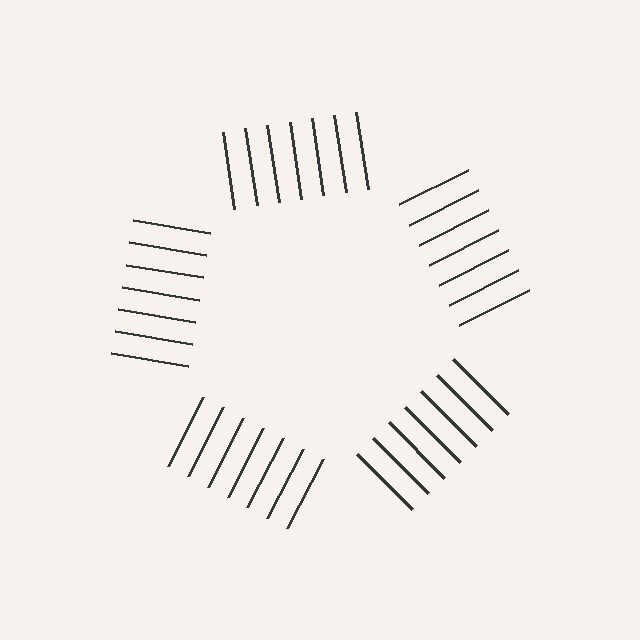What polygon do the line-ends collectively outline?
An illusory pentagon — the line segments terminate on its edges but no continuous stroke is drawn.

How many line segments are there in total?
35 — 7 along each of the 5 edges.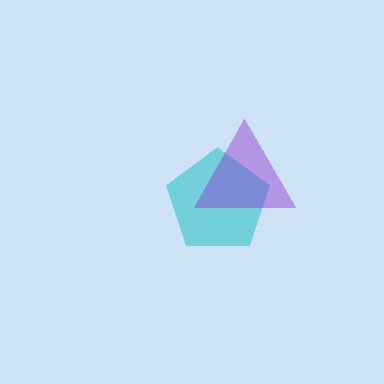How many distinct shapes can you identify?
There are 2 distinct shapes: a cyan pentagon, a purple triangle.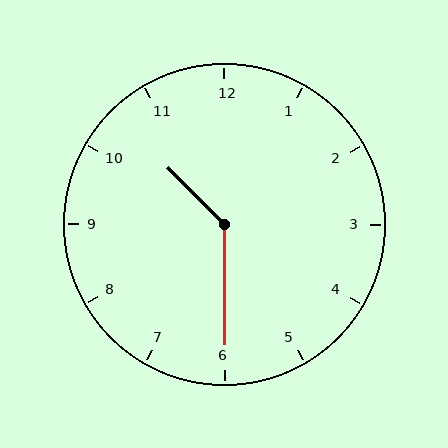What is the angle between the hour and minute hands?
Approximately 135 degrees.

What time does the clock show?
10:30.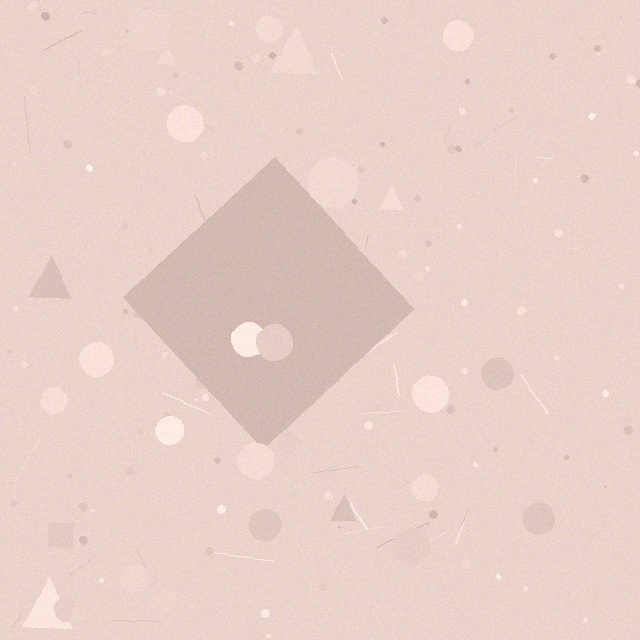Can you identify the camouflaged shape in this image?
The camouflaged shape is a diamond.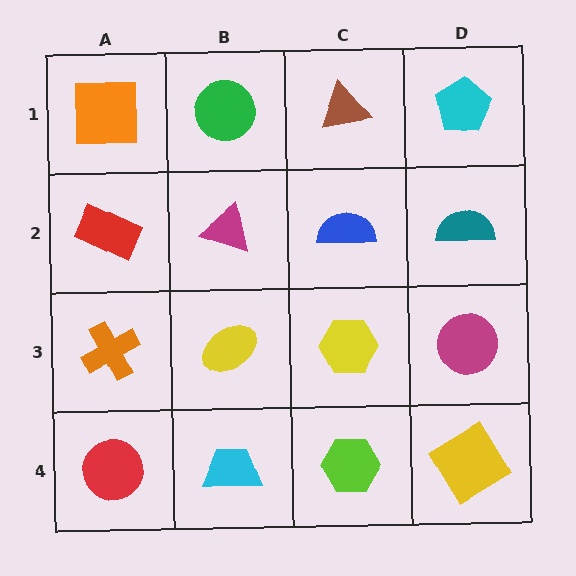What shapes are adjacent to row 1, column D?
A teal semicircle (row 2, column D), a brown triangle (row 1, column C).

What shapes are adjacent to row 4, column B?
A yellow ellipse (row 3, column B), a red circle (row 4, column A), a lime hexagon (row 4, column C).